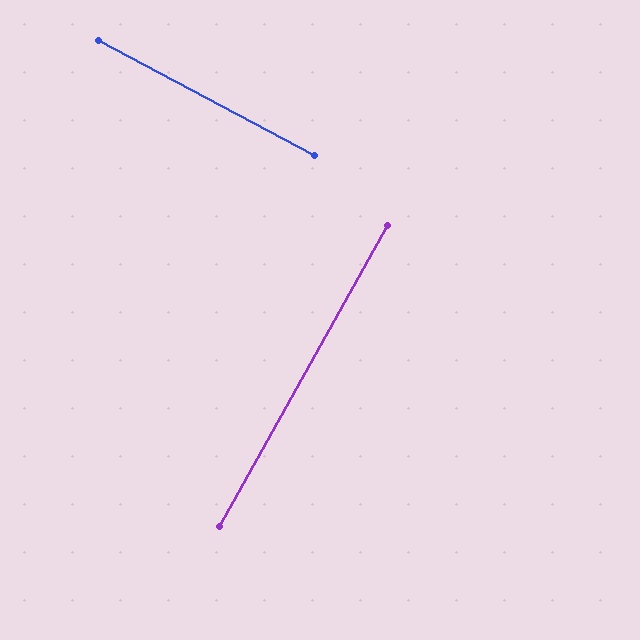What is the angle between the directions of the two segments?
Approximately 89 degrees.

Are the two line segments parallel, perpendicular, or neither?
Perpendicular — they meet at approximately 89°.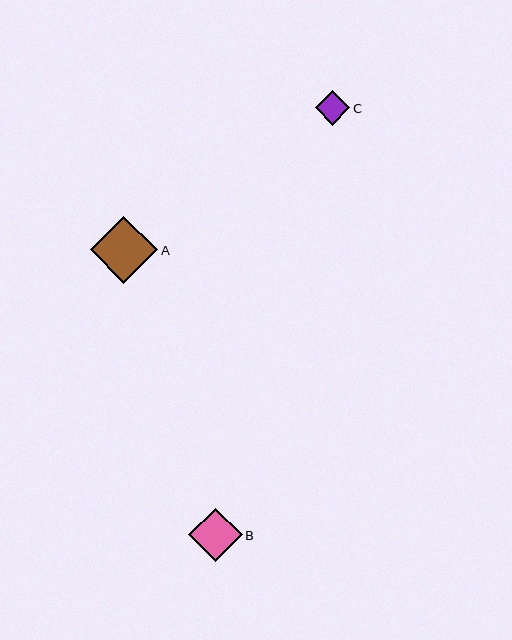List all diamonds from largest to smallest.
From largest to smallest: A, B, C.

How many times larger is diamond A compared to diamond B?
Diamond A is approximately 1.3 times the size of diamond B.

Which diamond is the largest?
Diamond A is the largest with a size of approximately 67 pixels.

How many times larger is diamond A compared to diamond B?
Diamond A is approximately 1.3 times the size of diamond B.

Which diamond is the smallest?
Diamond C is the smallest with a size of approximately 34 pixels.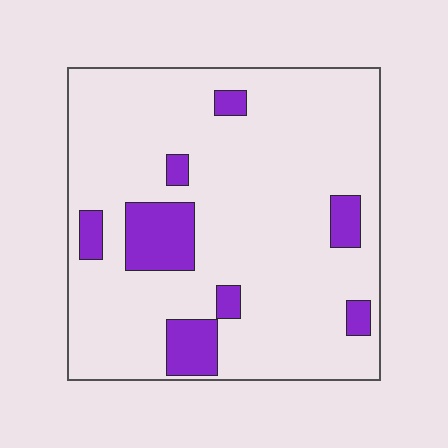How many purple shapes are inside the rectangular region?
8.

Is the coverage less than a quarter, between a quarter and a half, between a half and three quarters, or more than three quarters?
Less than a quarter.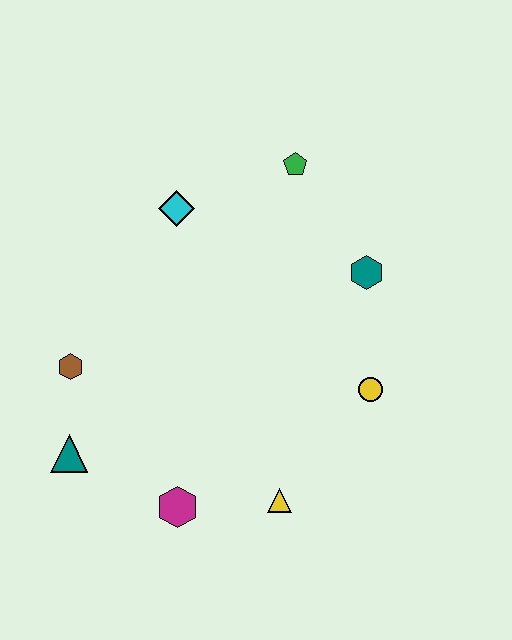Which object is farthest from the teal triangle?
The green pentagon is farthest from the teal triangle.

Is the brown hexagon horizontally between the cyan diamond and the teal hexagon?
No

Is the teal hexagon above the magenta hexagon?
Yes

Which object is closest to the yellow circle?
The teal hexagon is closest to the yellow circle.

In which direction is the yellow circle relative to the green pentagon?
The yellow circle is below the green pentagon.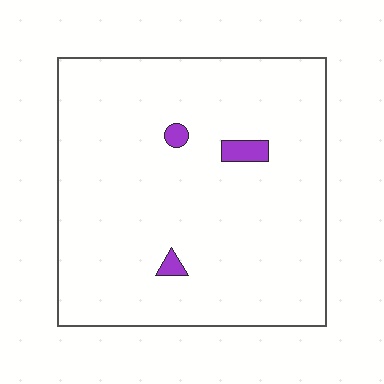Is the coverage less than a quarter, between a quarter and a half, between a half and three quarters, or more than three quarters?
Less than a quarter.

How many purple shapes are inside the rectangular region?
3.